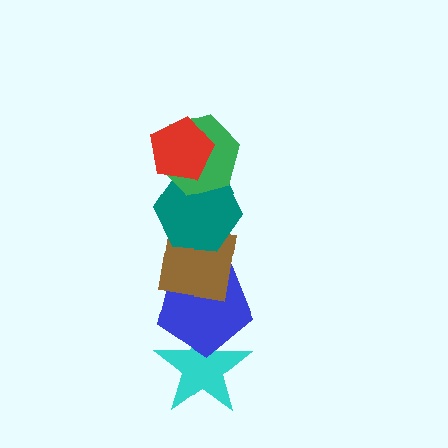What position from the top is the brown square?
The brown square is 4th from the top.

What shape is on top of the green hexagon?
The red pentagon is on top of the green hexagon.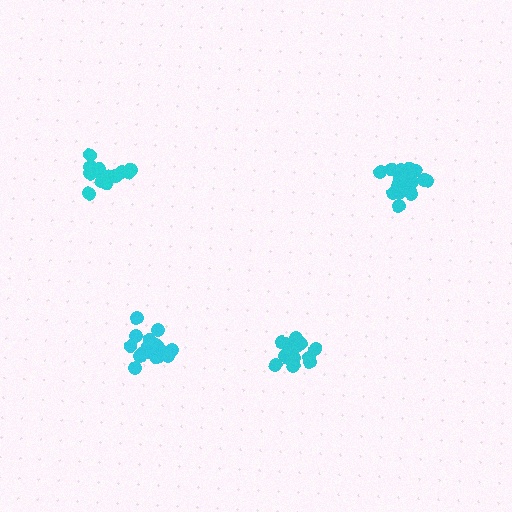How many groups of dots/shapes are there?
There are 4 groups.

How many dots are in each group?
Group 1: 19 dots, Group 2: 19 dots, Group 3: 21 dots, Group 4: 18 dots (77 total).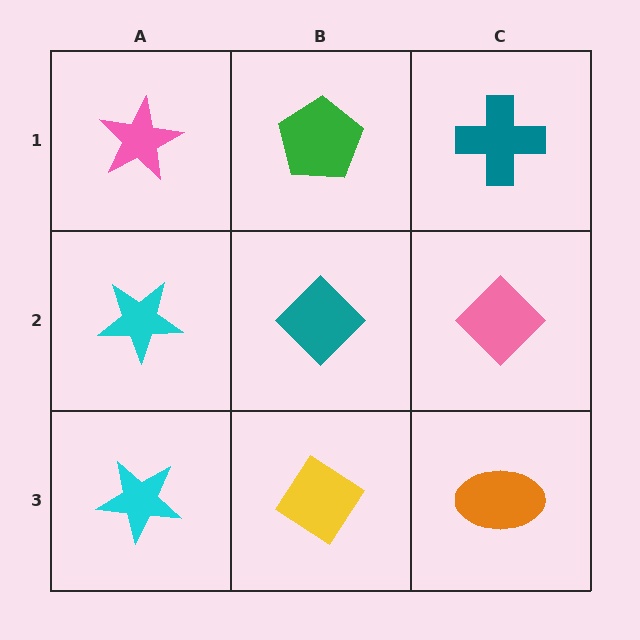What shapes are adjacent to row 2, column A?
A pink star (row 1, column A), a cyan star (row 3, column A), a teal diamond (row 2, column B).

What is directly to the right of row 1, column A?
A green pentagon.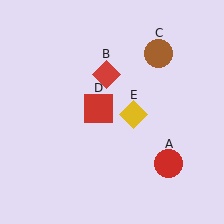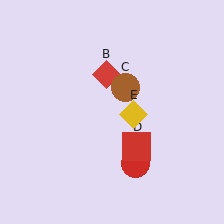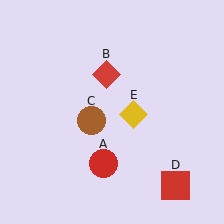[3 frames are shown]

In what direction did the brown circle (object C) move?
The brown circle (object C) moved down and to the left.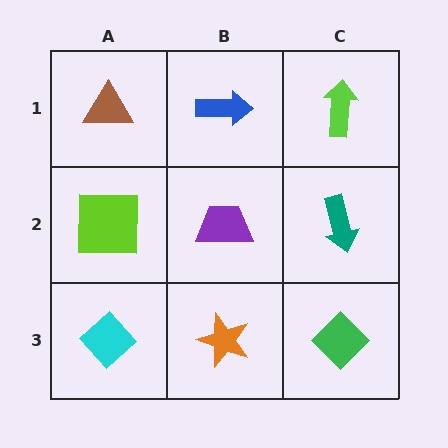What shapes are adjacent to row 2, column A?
A brown triangle (row 1, column A), a cyan diamond (row 3, column A), a purple trapezoid (row 2, column B).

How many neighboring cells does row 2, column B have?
4.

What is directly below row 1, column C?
A teal arrow.